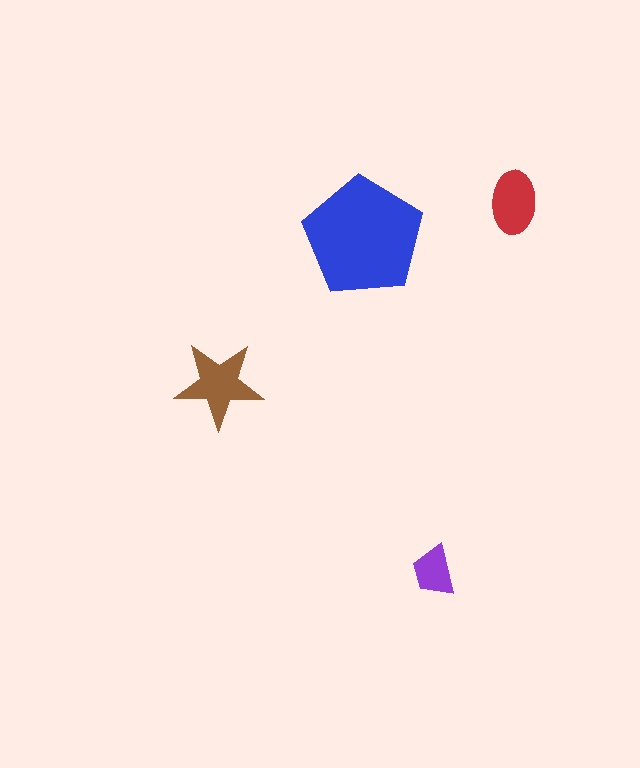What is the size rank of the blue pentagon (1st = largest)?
1st.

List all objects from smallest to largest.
The purple trapezoid, the red ellipse, the brown star, the blue pentagon.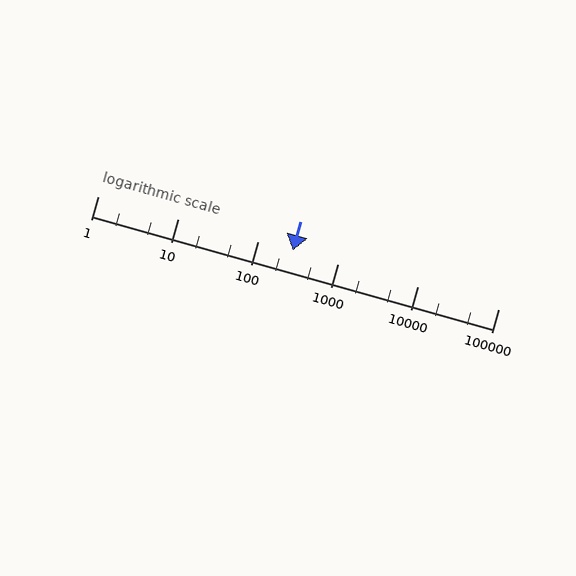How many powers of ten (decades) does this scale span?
The scale spans 5 decades, from 1 to 100000.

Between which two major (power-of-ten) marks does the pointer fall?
The pointer is between 100 and 1000.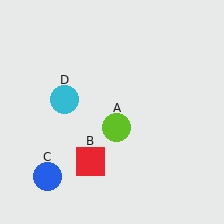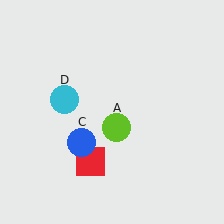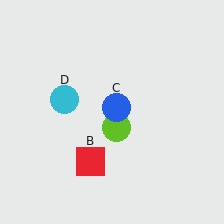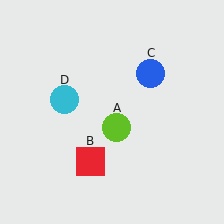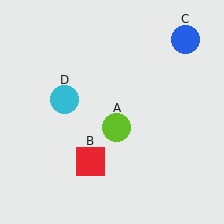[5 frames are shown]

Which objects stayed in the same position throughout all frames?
Lime circle (object A) and red square (object B) and cyan circle (object D) remained stationary.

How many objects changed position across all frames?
1 object changed position: blue circle (object C).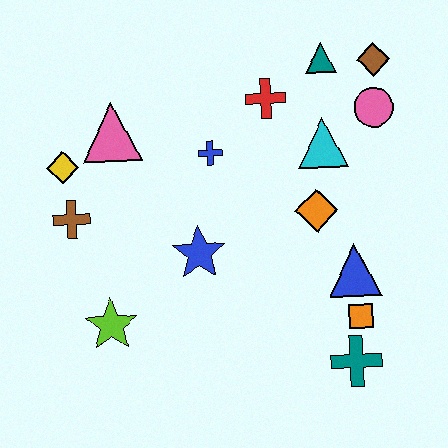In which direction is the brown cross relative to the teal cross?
The brown cross is to the left of the teal cross.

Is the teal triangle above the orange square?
Yes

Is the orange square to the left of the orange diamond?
No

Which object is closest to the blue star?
The blue cross is closest to the blue star.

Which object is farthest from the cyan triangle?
The lime star is farthest from the cyan triangle.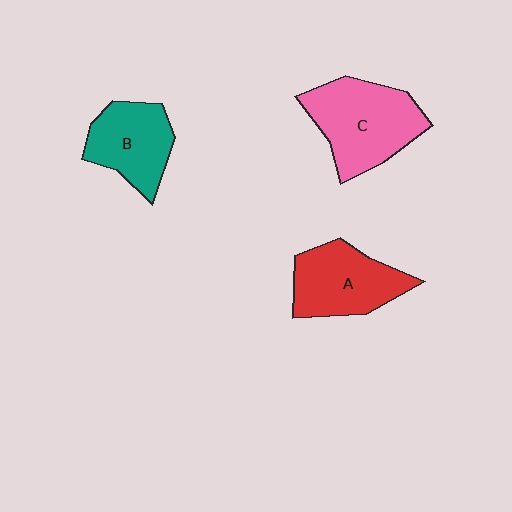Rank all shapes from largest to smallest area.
From largest to smallest: C (pink), A (red), B (teal).